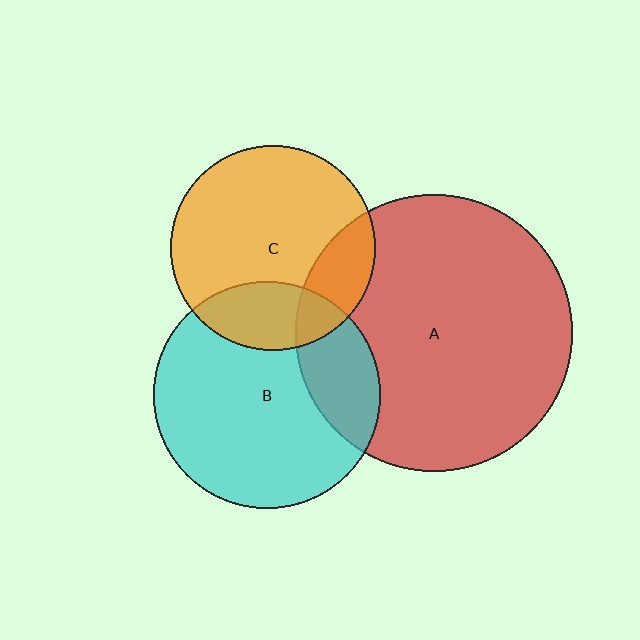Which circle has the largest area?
Circle A (red).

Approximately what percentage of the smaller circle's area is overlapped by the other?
Approximately 25%.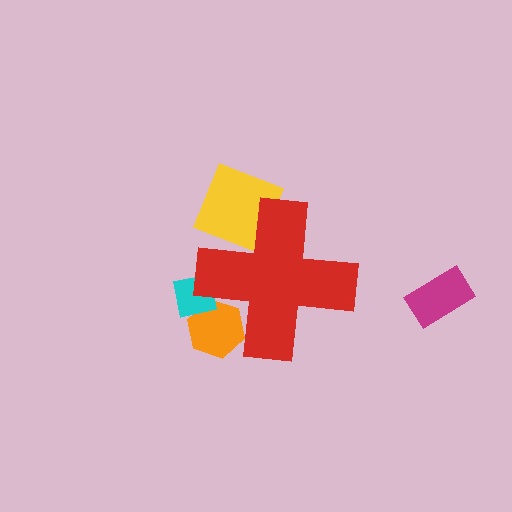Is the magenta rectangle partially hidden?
No, the magenta rectangle is fully visible.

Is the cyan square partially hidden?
Yes, the cyan square is partially hidden behind the red cross.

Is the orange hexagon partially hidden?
Yes, the orange hexagon is partially hidden behind the red cross.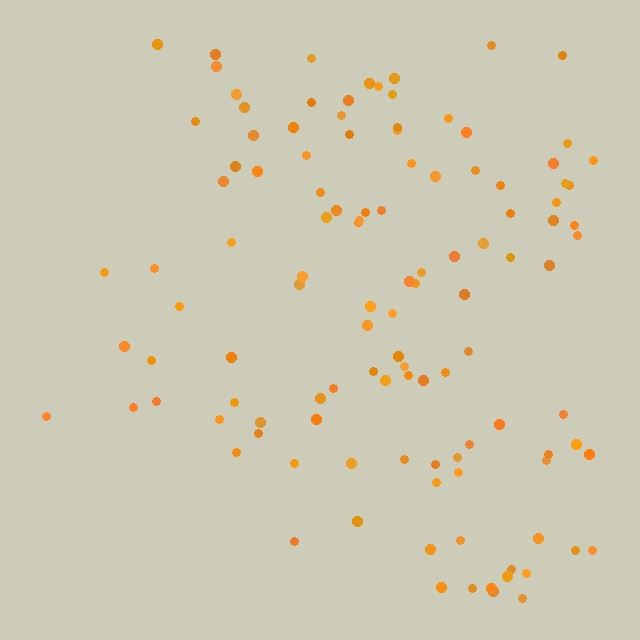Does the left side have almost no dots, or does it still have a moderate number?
Still a moderate number, just noticeably fewer than the right.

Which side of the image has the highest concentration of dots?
The right.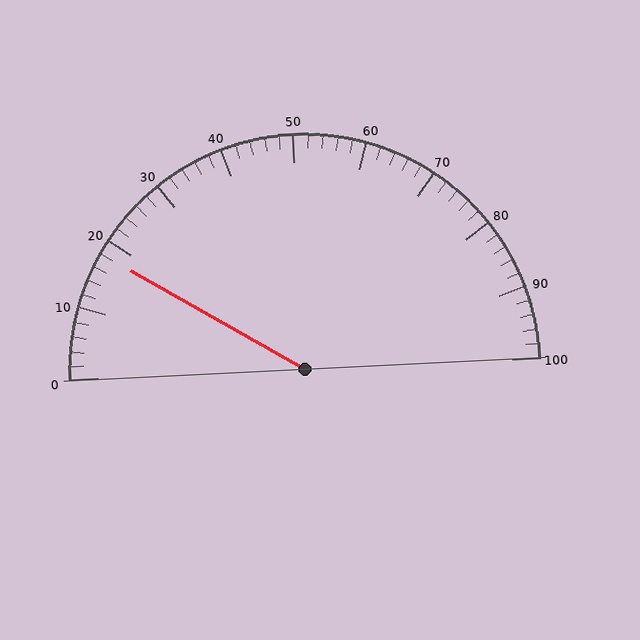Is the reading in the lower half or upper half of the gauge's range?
The reading is in the lower half of the range (0 to 100).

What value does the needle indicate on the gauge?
The needle indicates approximately 18.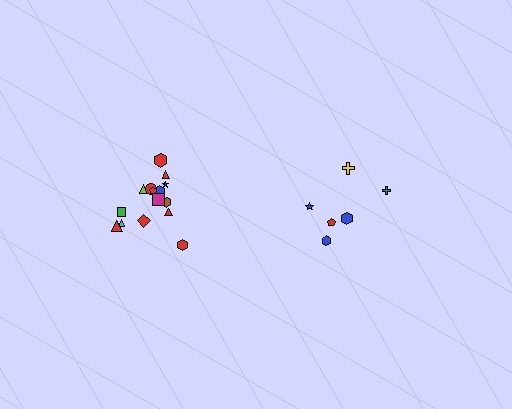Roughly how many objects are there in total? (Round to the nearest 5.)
Roughly 20 objects in total.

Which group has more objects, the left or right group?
The left group.